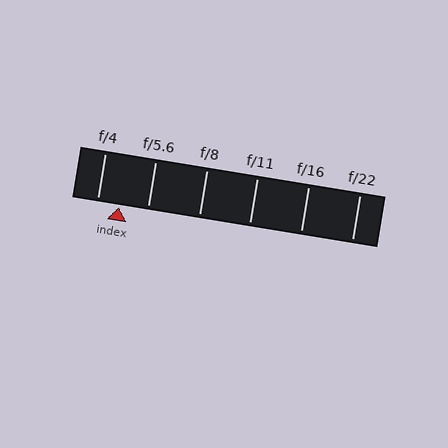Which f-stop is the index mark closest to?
The index mark is closest to f/4.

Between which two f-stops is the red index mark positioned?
The index mark is between f/4 and f/5.6.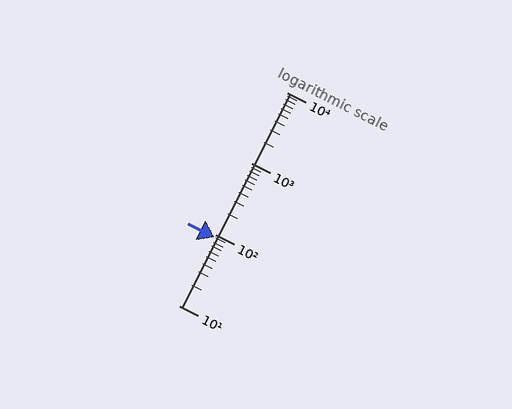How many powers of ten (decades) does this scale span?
The scale spans 3 decades, from 10 to 10000.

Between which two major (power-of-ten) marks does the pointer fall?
The pointer is between 10 and 100.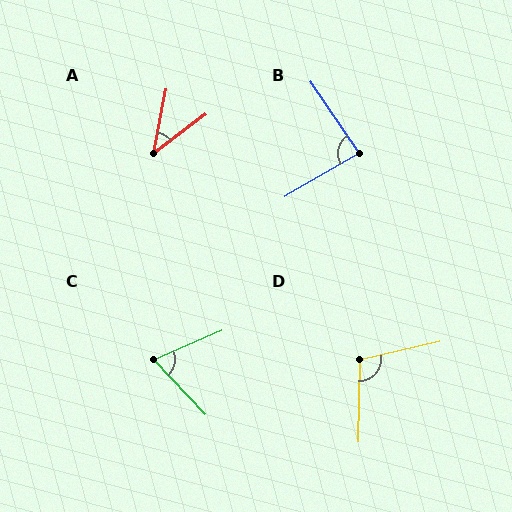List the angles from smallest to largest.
A (42°), C (70°), B (87°), D (104°).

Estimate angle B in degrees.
Approximately 87 degrees.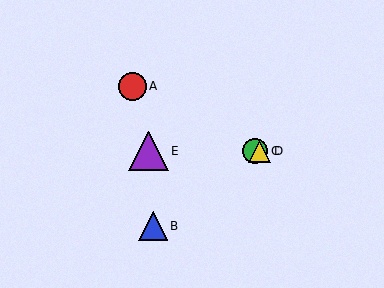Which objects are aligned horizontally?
Objects C, D, E are aligned horizontally.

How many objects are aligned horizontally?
3 objects (C, D, E) are aligned horizontally.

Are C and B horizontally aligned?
No, C is at y≈151 and B is at y≈226.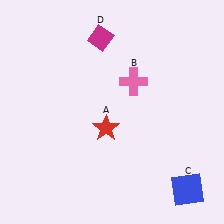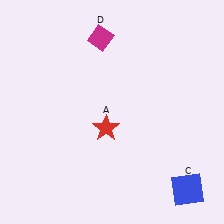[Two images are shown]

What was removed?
The pink cross (B) was removed in Image 2.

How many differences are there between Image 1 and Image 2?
There is 1 difference between the two images.